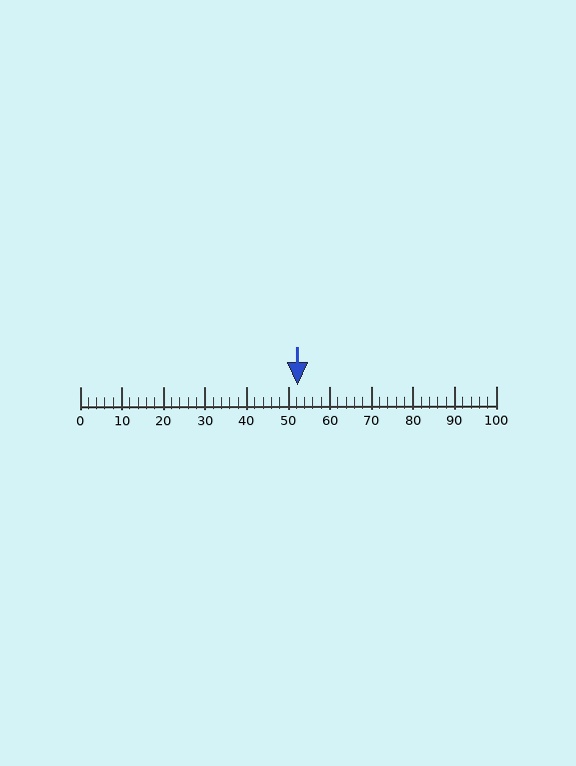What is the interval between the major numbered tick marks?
The major tick marks are spaced 10 units apart.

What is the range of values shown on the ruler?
The ruler shows values from 0 to 100.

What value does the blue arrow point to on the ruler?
The blue arrow points to approximately 52.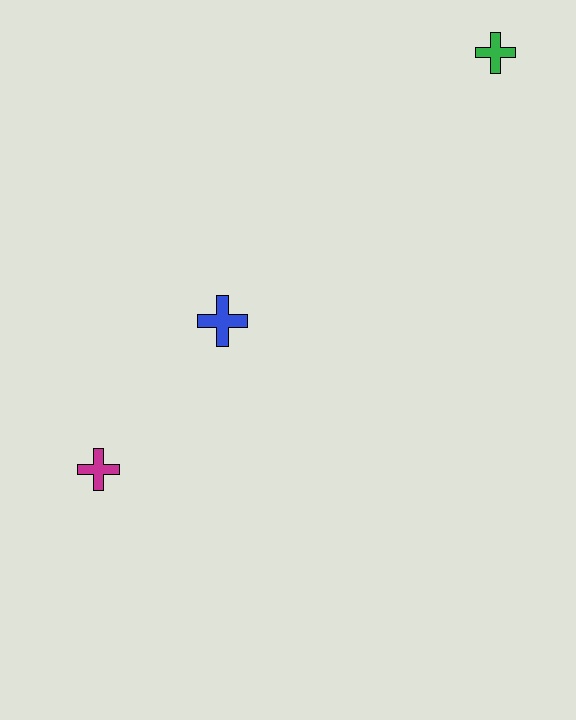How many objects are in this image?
There are 3 objects.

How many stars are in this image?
There are no stars.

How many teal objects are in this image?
There are no teal objects.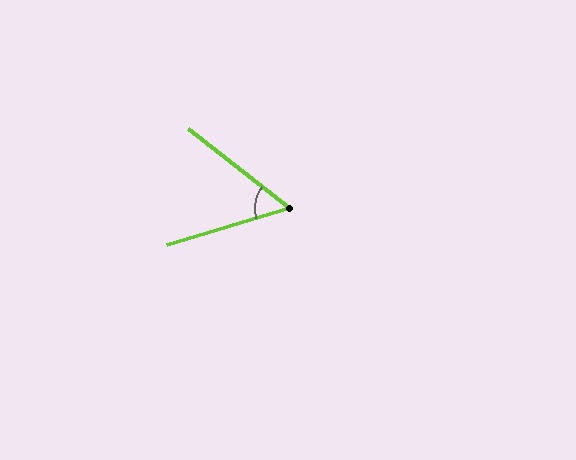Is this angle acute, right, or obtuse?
It is acute.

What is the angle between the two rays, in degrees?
Approximately 54 degrees.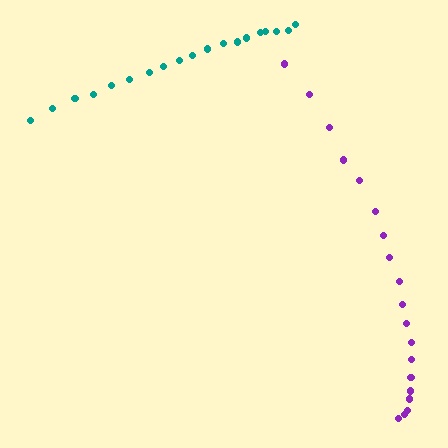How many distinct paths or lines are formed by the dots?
There are 2 distinct paths.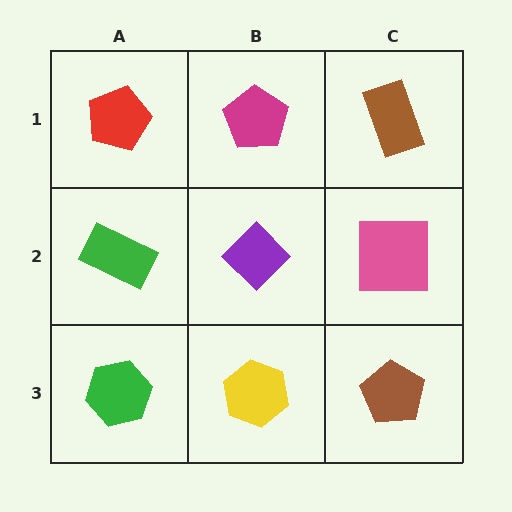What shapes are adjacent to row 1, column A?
A green rectangle (row 2, column A), a magenta pentagon (row 1, column B).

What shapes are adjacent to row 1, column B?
A purple diamond (row 2, column B), a red pentagon (row 1, column A), a brown rectangle (row 1, column C).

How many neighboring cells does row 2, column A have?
3.